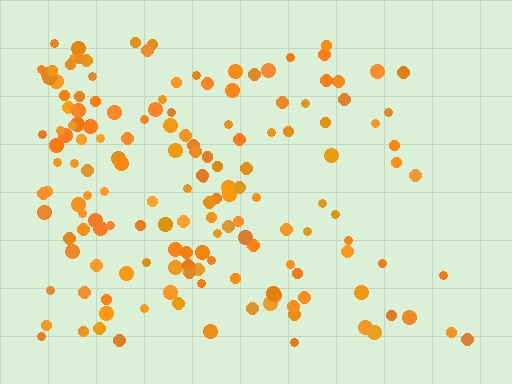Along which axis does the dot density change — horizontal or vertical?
Horizontal.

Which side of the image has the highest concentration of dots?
The left.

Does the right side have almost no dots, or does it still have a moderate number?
Still a moderate number, just noticeably fewer than the left.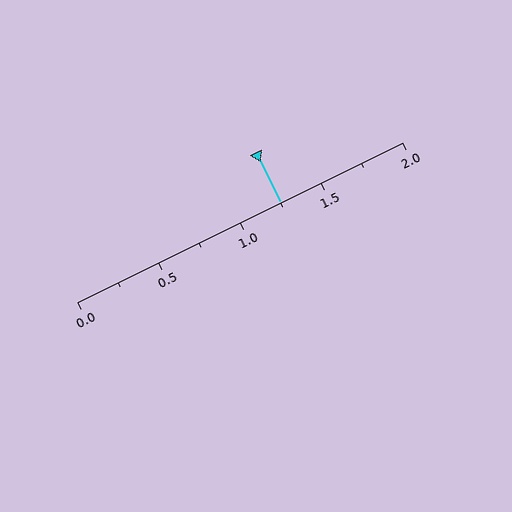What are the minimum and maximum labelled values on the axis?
The axis runs from 0.0 to 2.0.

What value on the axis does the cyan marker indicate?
The marker indicates approximately 1.25.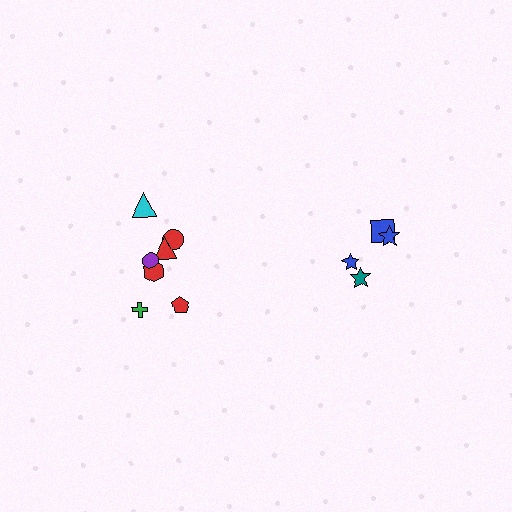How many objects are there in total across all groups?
There are 11 objects.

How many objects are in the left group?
There are 7 objects.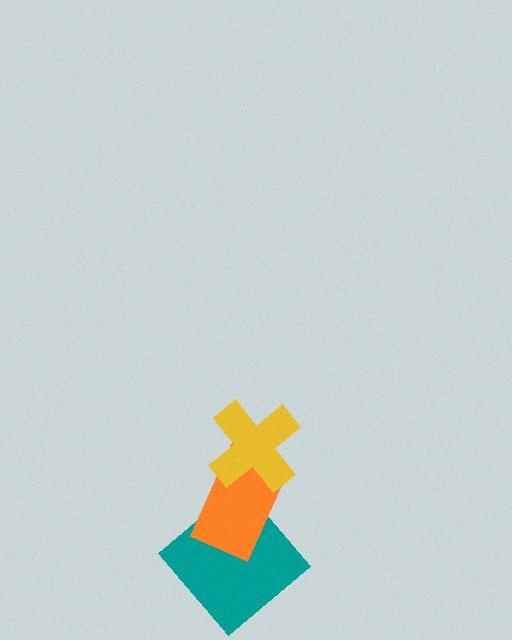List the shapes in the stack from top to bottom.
From top to bottom: the yellow cross, the orange rectangle, the teal diamond.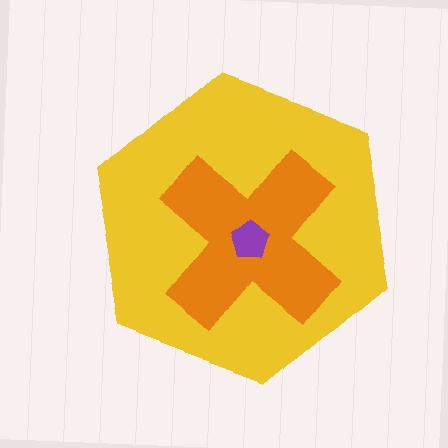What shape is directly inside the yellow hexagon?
The orange cross.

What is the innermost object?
The purple pentagon.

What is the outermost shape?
The yellow hexagon.